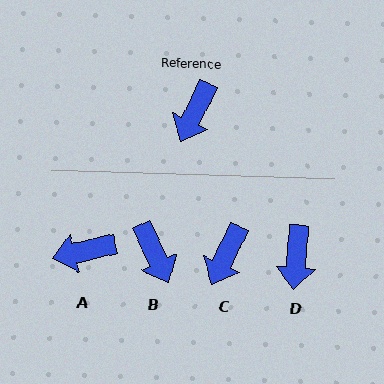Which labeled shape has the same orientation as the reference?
C.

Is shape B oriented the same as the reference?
No, it is off by about 51 degrees.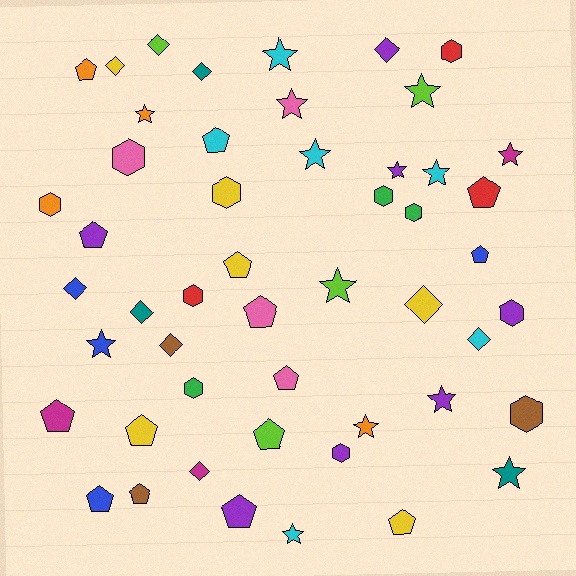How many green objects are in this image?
There are 3 green objects.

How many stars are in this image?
There are 14 stars.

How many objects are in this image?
There are 50 objects.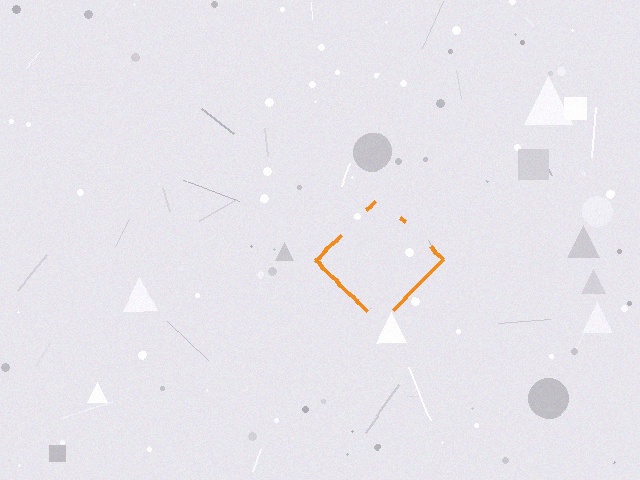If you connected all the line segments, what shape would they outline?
They would outline a diamond.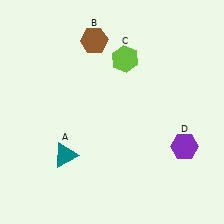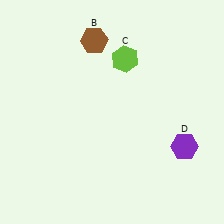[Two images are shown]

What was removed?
The teal triangle (A) was removed in Image 2.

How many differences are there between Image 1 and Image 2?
There is 1 difference between the two images.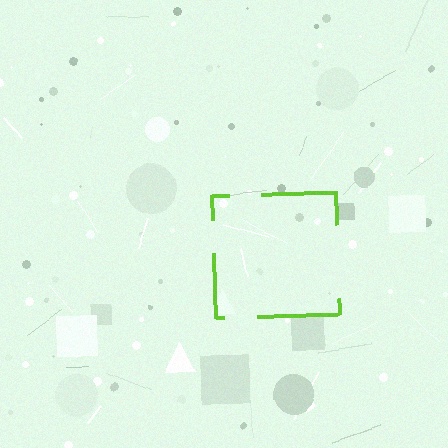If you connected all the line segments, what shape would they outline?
They would outline a square.